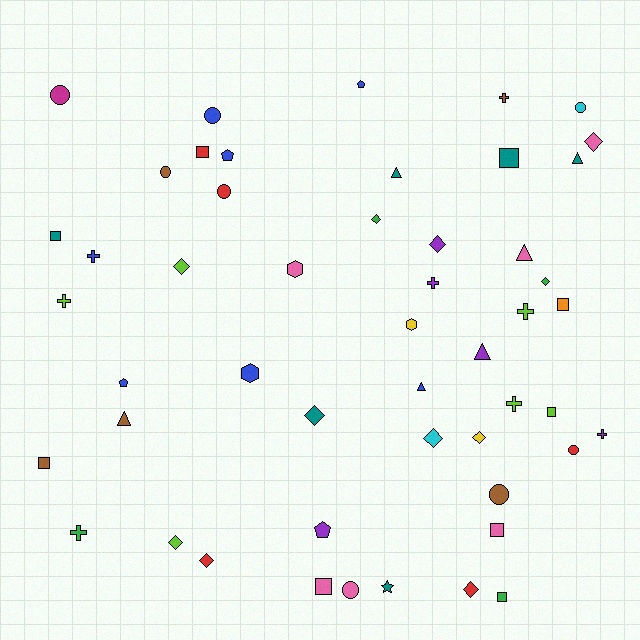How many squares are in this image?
There are 9 squares.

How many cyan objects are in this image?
There are 2 cyan objects.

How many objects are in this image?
There are 50 objects.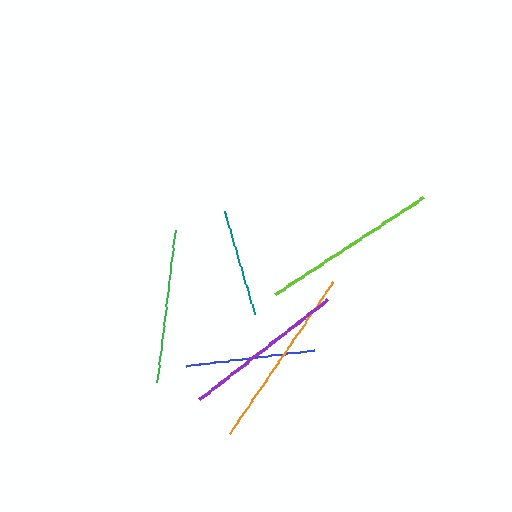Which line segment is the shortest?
The teal line is the shortest at approximately 108 pixels.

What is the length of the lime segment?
The lime segment is approximately 176 pixels long.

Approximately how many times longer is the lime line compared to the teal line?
The lime line is approximately 1.6 times the length of the teal line.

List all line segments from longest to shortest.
From longest to shortest: orange, lime, purple, green, blue, teal.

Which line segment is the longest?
The orange line is the longest at approximately 183 pixels.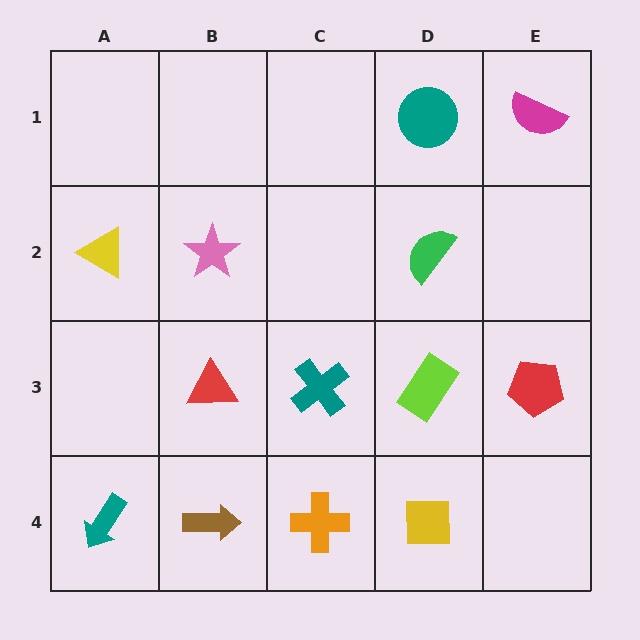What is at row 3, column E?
A red pentagon.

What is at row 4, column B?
A brown arrow.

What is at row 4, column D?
A yellow square.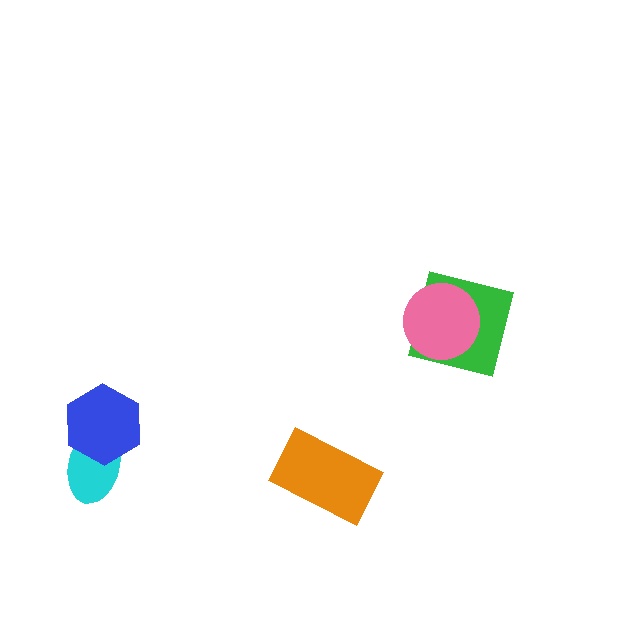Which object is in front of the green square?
The pink circle is in front of the green square.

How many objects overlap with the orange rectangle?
0 objects overlap with the orange rectangle.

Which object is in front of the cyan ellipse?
The blue hexagon is in front of the cyan ellipse.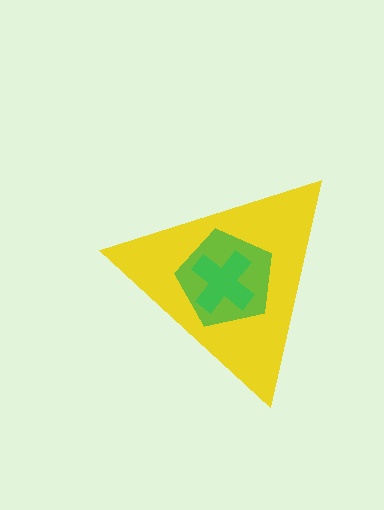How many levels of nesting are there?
3.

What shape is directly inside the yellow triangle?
The lime pentagon.